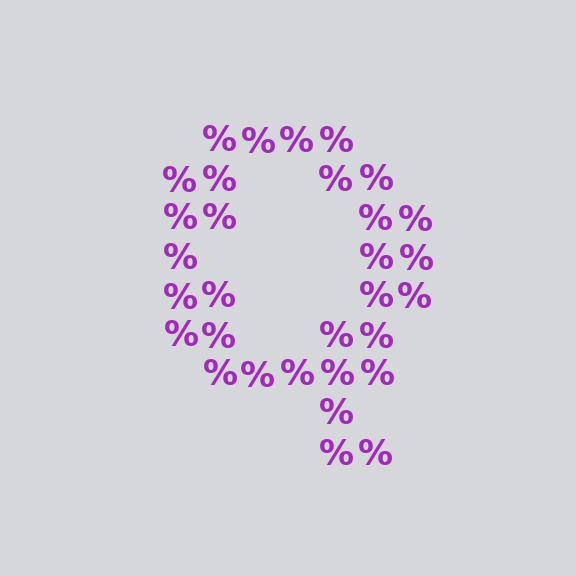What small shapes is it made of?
It is made of small percent signs.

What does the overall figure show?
The overall figure shows the letter Q.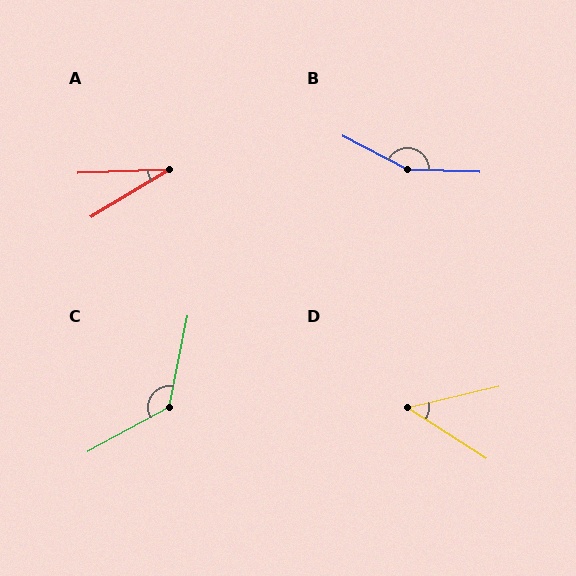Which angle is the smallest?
A, at approximately 29 degrees.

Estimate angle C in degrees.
Approximately 130 degrees.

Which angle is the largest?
B, at approximately 155 degrees.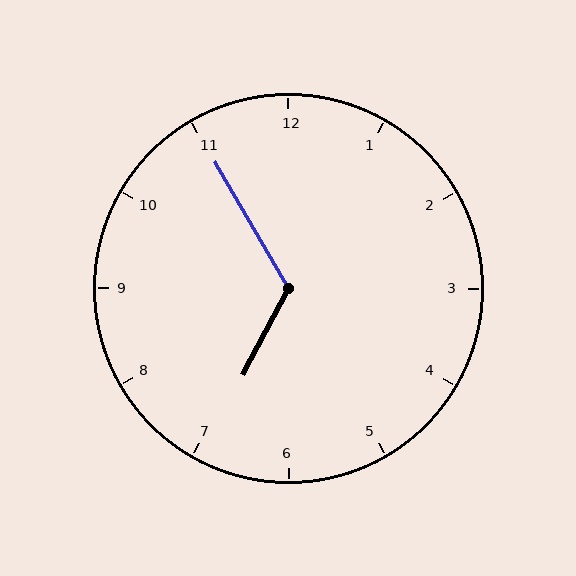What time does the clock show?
6:55.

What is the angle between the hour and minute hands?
Approximately 122 degrees.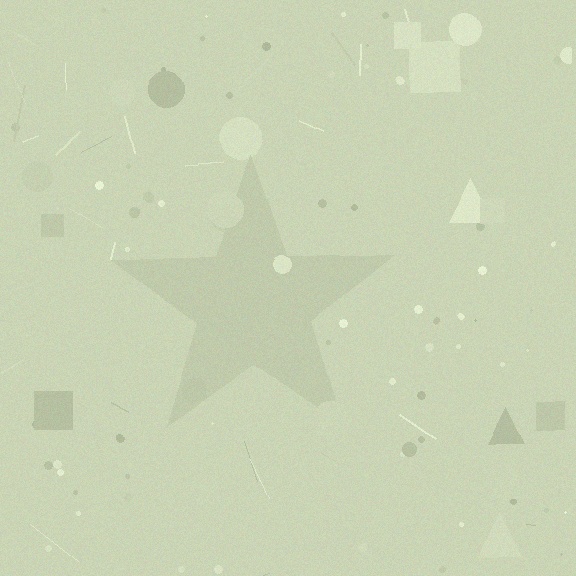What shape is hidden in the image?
A star is hidden in the image.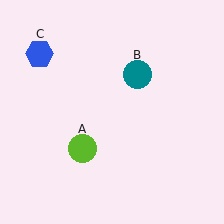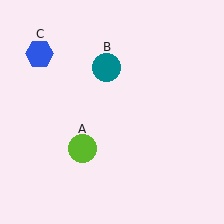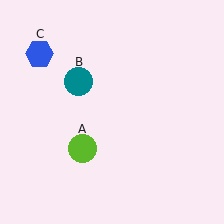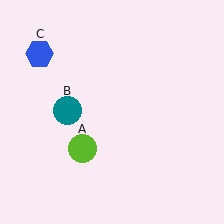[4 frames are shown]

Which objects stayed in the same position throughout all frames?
Lime circle (object A) and blue hexagon (object C) remained stationary.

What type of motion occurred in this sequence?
The teal circle (object B) rotated counterclockwise around the center of the scene.